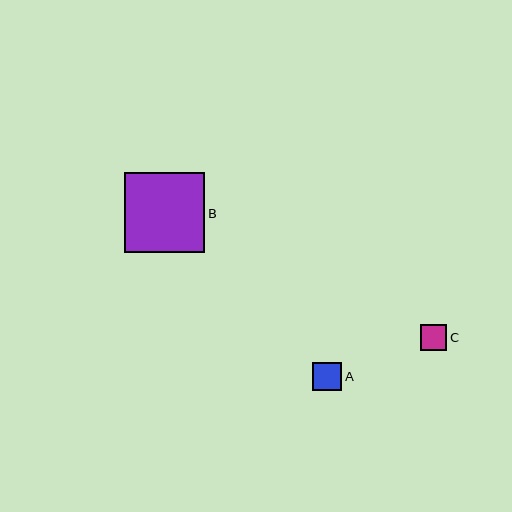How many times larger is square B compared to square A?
Square B is approximately 2.8 times the size of square A.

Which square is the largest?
Square B is the largest with a size of approximately 80 pixels.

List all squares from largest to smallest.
From largest to smallest: B, A, C.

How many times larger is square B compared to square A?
Square B is approximately 2.8 times the size of square A.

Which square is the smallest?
Square C is the smallest with a size of approximately 26 pixels.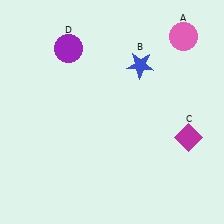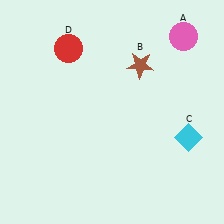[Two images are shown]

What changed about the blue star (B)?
In Image 1, B is blue. In Image 2, it changed to brown.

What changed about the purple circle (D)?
In Image 1, D is purple. In Image 2, it changed to red.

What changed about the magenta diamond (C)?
In Image 1, C is magenta. In Image 2, it changed to cyan.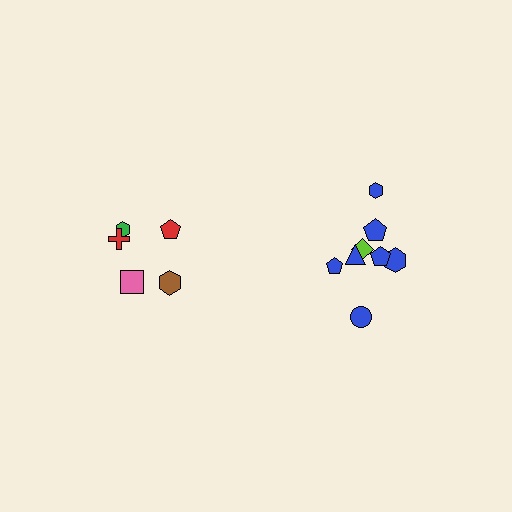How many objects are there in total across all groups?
There are 13 objects.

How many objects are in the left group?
There are 5 objects.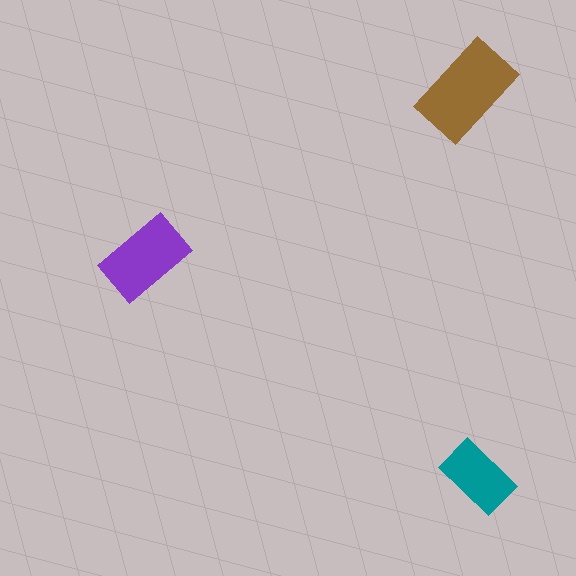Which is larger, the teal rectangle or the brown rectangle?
The brown one.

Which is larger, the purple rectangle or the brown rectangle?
The brown one.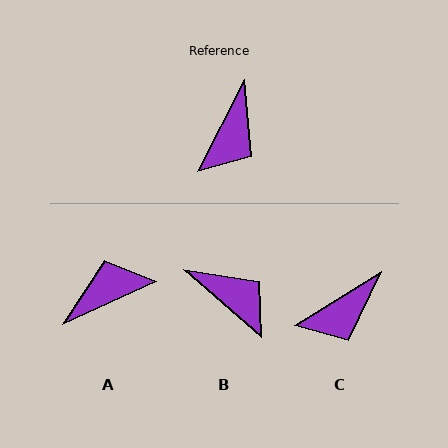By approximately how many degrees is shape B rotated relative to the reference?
Approximately 76 degrees counter-clockwise.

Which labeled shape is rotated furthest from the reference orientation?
A, about 142 degrees away.